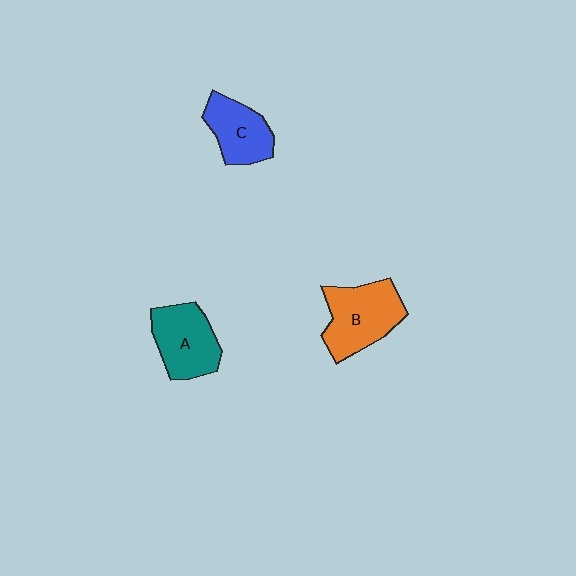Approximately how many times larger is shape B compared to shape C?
Approximately 1.3 times.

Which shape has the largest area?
Shape B (orange).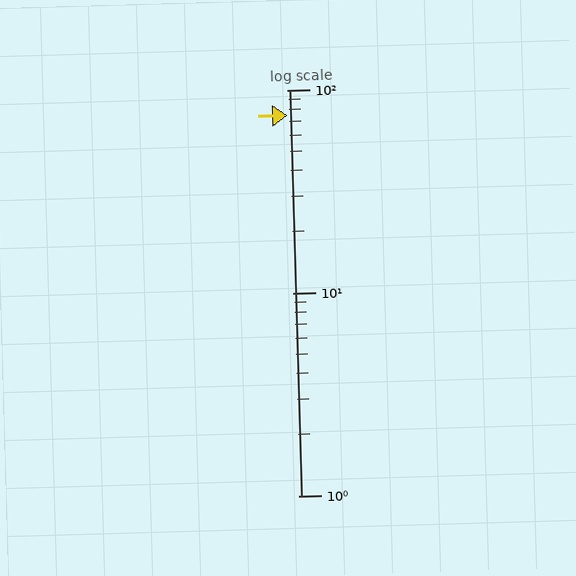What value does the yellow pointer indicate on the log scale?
The pointer indicates approximately 75.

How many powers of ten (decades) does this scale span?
The scale spans 2 decades, from 1 to 100.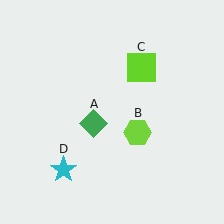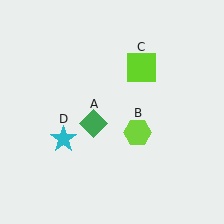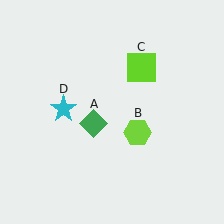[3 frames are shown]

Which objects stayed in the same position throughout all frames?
Green diamond (object A) and lime hexagon (object B) and lime square (object C) remained stationary.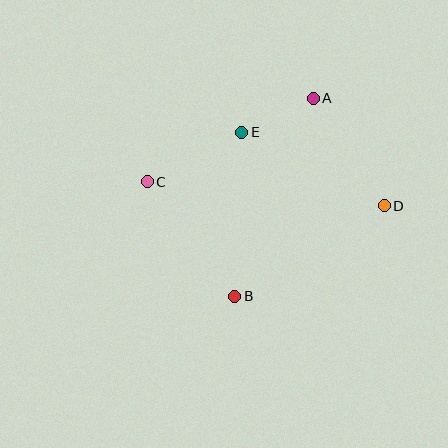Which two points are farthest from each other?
Points C and D are farthest from each other.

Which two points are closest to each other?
Points A and E are closest to each other.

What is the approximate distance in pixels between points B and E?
The distance between B and E is approximately 164 pixels.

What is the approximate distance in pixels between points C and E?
The distance between C and E is approximately 107 pixels.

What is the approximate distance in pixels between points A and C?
The distance between A and C is approximately 186 pixels.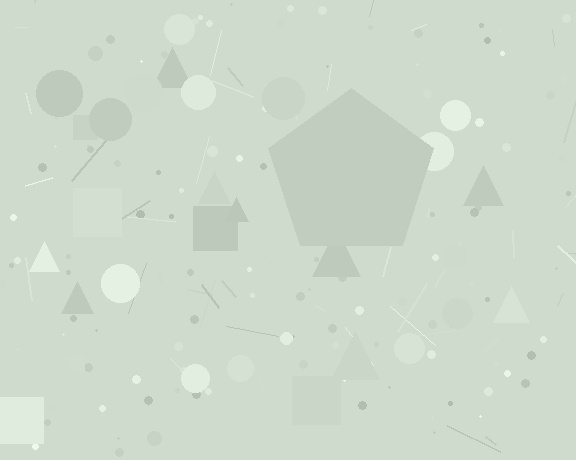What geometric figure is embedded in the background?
A pentagon is embedded in the background.